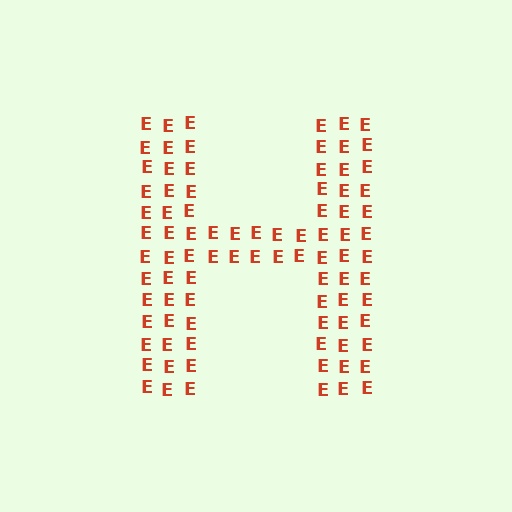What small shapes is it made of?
It is made of small letter E's.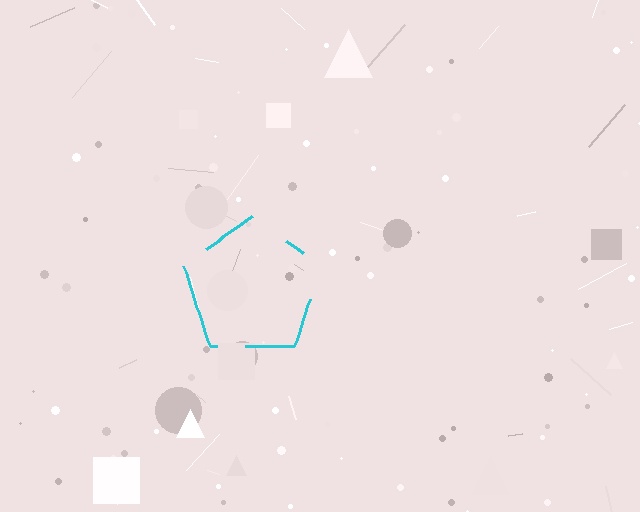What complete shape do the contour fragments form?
The contour fragments form a pentagon.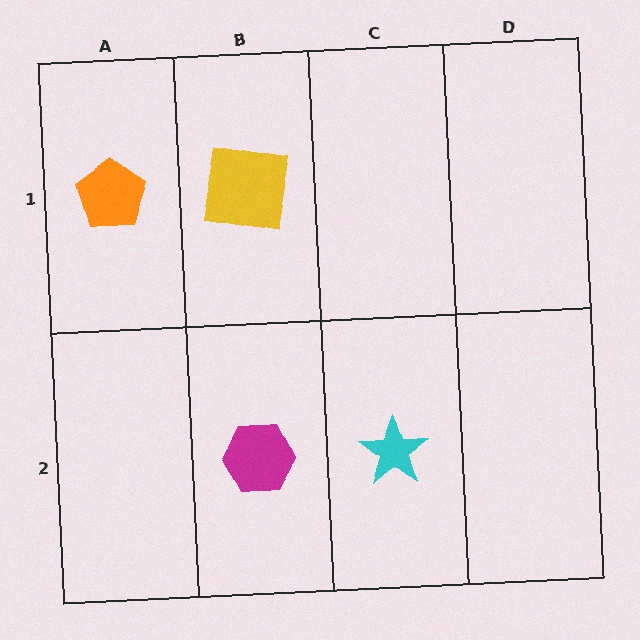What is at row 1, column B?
A yellow square.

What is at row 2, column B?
A magenta hexagon.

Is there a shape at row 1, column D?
No, that cell is empty.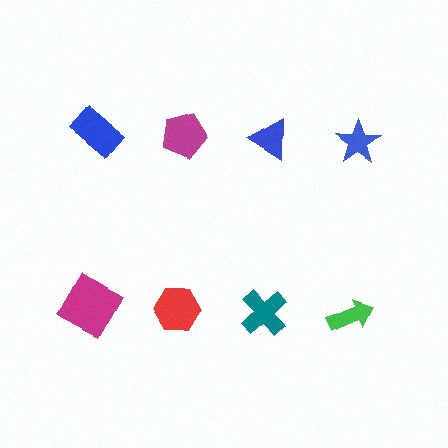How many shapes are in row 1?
4 shapes.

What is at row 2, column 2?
A red hexagon.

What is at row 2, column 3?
A teal cross.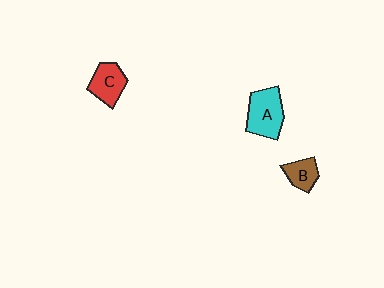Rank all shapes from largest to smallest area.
From largest to smallest: A (cyan), C (red), B (brown).